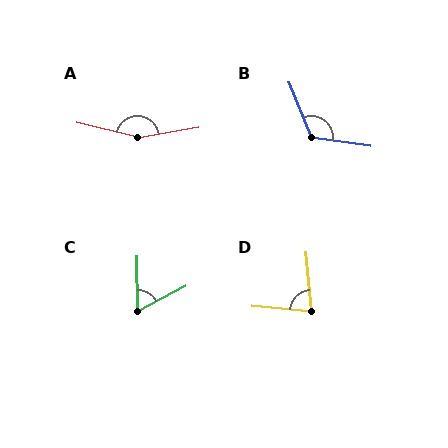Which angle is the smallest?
C, at approximately 63 degrees.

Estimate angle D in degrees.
Approximately 79 degrees.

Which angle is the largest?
A, at approximately 157 degrees.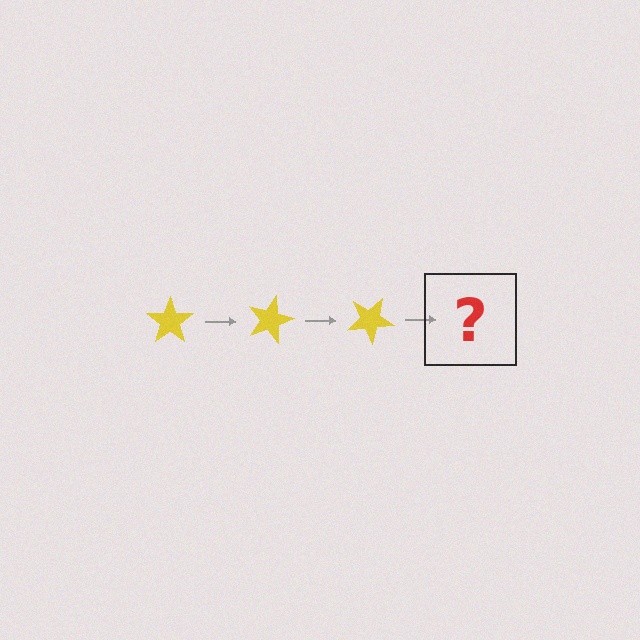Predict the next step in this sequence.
The next step is a yellow star rotated 45 degrees.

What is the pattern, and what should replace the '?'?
The pattern is that the star rotates 15 degrees each step. The '?' should be a yellow star rotated 45 degrees.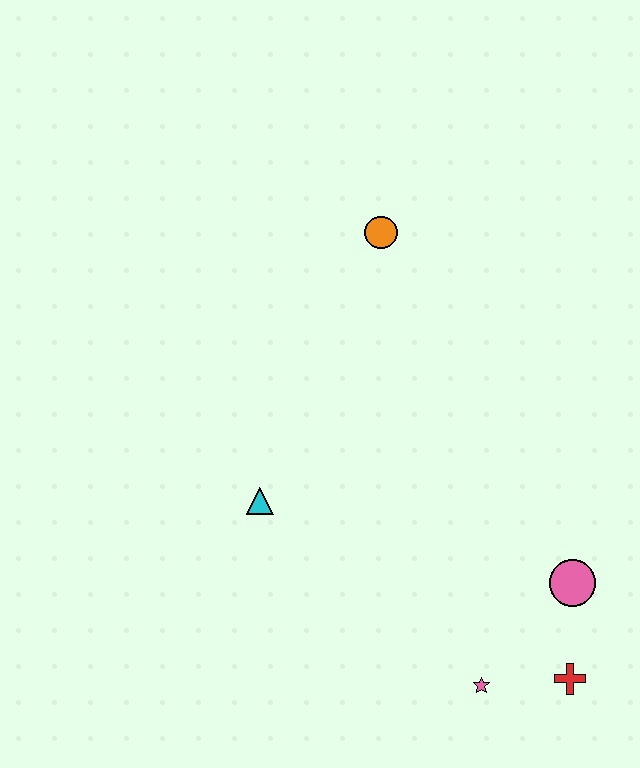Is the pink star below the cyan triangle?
Yes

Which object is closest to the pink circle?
The red cross is closest to the pink circle.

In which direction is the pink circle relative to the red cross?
The pink circle is above the red cross.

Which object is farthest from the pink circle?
The orange circle is farthest from the pink circle.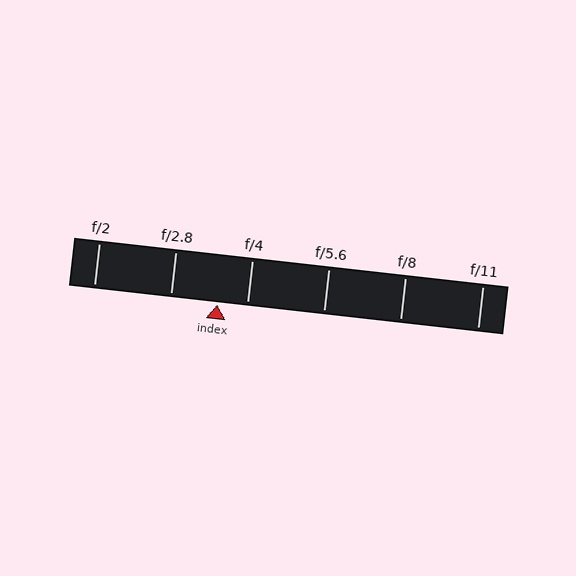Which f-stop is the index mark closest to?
The index mark is closest to f/4.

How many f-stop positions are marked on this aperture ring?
There are 6 f-stop positions marked.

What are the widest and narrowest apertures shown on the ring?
The widest aperture shown is f/2 and the narrowest is f/11.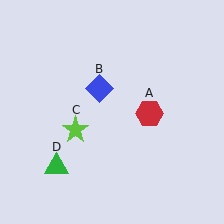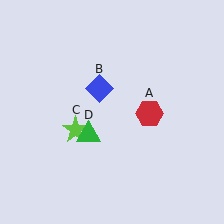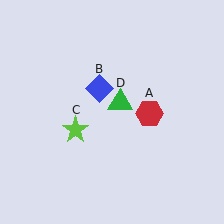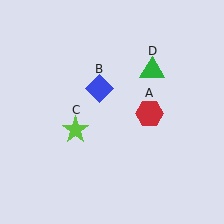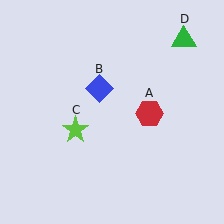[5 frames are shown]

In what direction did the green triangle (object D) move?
The green triangle (object D) moved up and to the right.